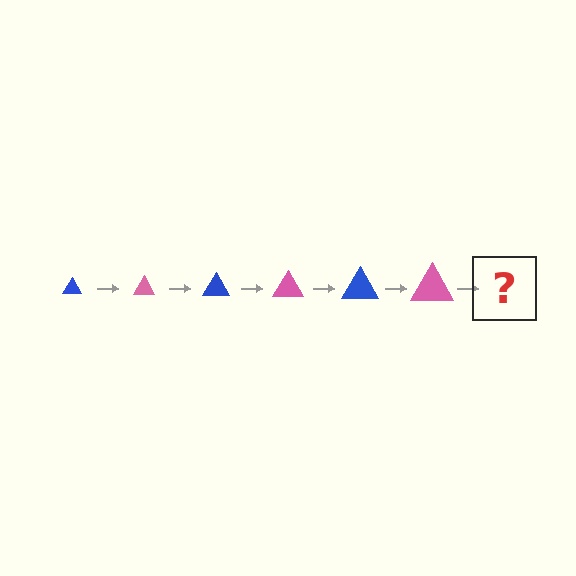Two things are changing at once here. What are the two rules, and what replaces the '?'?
The two rules are that the triangle grows larger each step and the color cycles through blue and pink. The '?' should be a blue triangle, larger than the previous one.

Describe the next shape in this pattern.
It should be a blue triangle, larger than the previous one.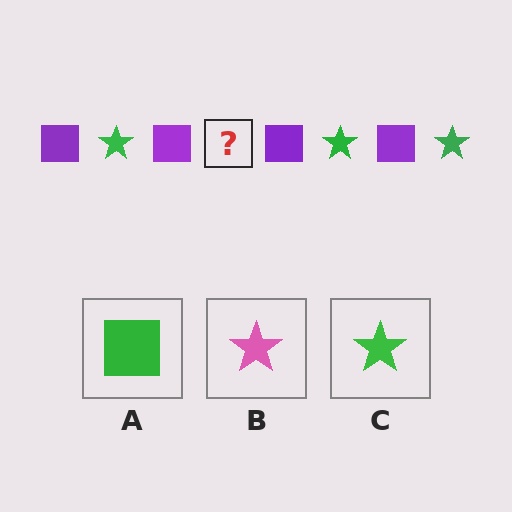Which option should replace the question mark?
Option C.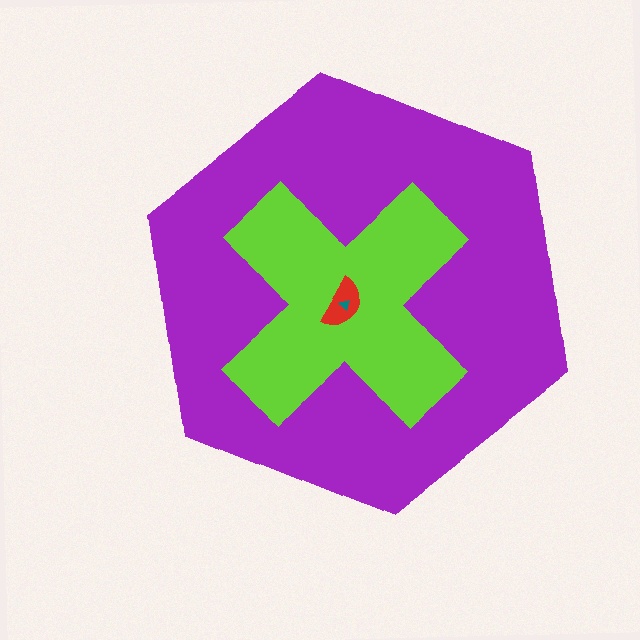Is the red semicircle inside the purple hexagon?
Yes.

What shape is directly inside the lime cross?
The red semicircle.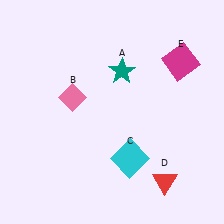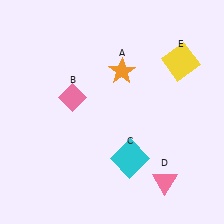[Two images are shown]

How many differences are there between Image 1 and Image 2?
There are 3 differences between the two images.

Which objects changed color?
A changed from teal to orange. D changed from red to pink. E changed from magenta to yellow.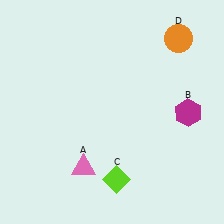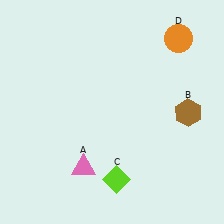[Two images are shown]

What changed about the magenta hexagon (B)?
In Image 1, B is magenta. In Image 2, it changed to brown.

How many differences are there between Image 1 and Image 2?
There is 1 difference between the two images.